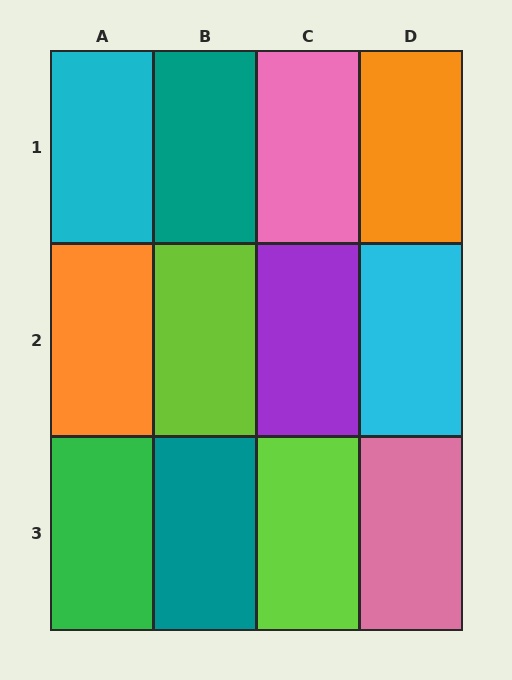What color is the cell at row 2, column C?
Purple.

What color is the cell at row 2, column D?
Cyan.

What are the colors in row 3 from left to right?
Green, teal, lime, pink.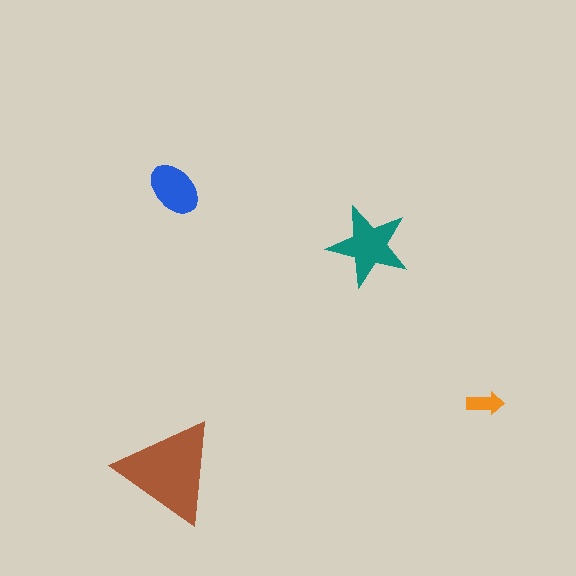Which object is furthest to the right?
The orange arrow is rightmost.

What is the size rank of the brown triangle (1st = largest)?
1st.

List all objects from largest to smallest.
The brown triangle, the teal star, the blue ellipse, the orange arrow.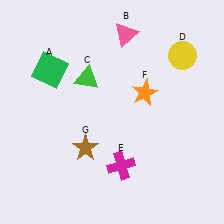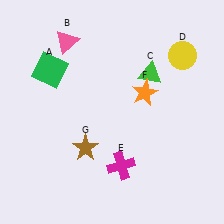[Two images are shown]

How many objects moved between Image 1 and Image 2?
2 objects moved between the two images.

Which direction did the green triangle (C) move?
The green triangle (C) moved right.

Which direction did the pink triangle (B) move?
The pink triangle (B) moved left.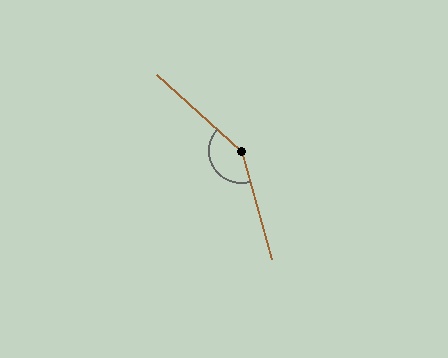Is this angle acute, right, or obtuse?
It is obtuse.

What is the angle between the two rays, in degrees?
Approximately 147 degrees.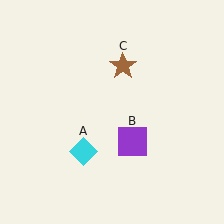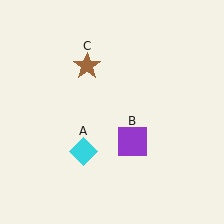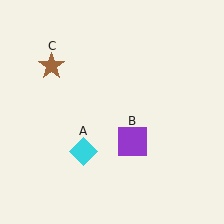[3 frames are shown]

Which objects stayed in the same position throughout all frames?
Cyan diamond (object A) and purple square (object B) remained stationary.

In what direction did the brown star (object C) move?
The brown star (object C) moved left.